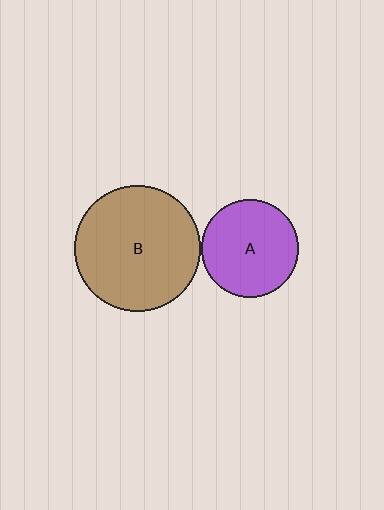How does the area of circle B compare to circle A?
Approximately 1.7 times.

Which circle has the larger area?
Circle B (brown).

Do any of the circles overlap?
No, none of the circles overlap.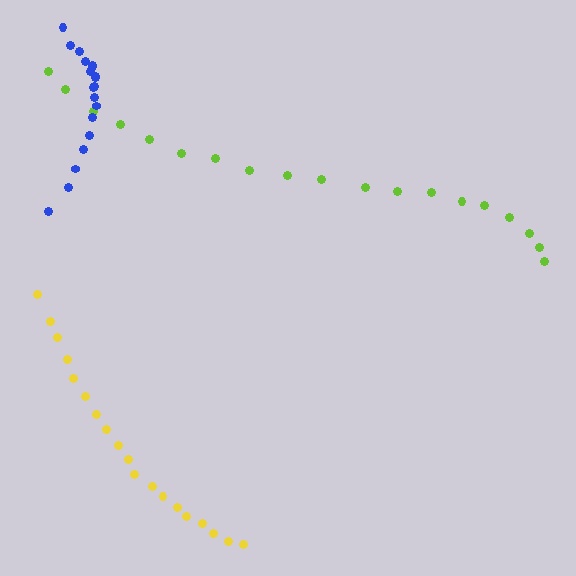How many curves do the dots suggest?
There are 3 distinct paths.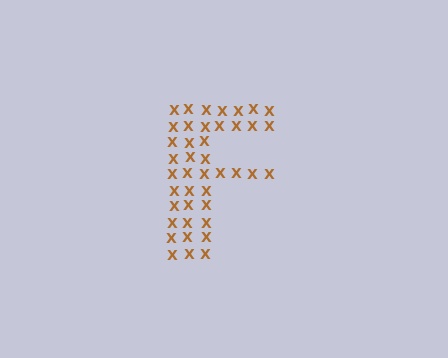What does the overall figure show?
The overall figure shows the letter F.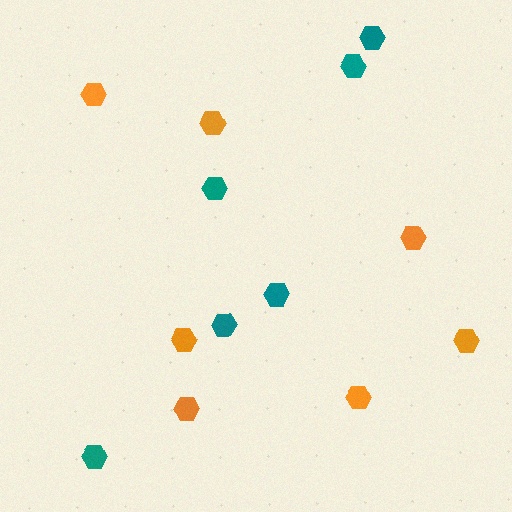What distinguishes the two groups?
There are 2 groups: one group of orange hexagons (7) and one group of teal hexagons (6).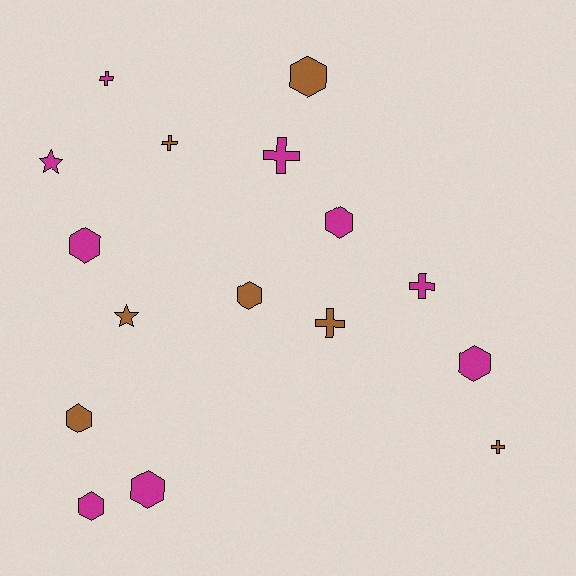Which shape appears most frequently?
Hexagon, with 8 objects.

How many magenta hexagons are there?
There are 5 magenta hexagons.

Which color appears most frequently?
Magenta, with 9 objects.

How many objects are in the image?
There are 16 objects.